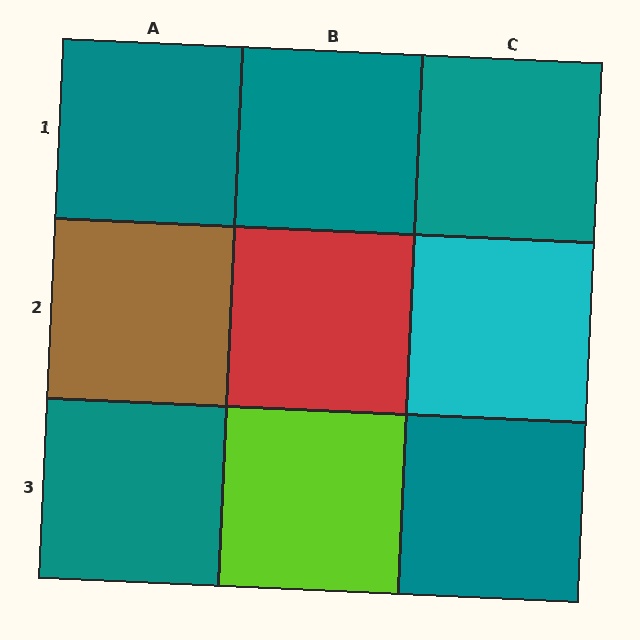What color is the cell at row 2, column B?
Red.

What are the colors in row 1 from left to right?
Teal, teal, teal.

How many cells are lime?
1 cell is lime.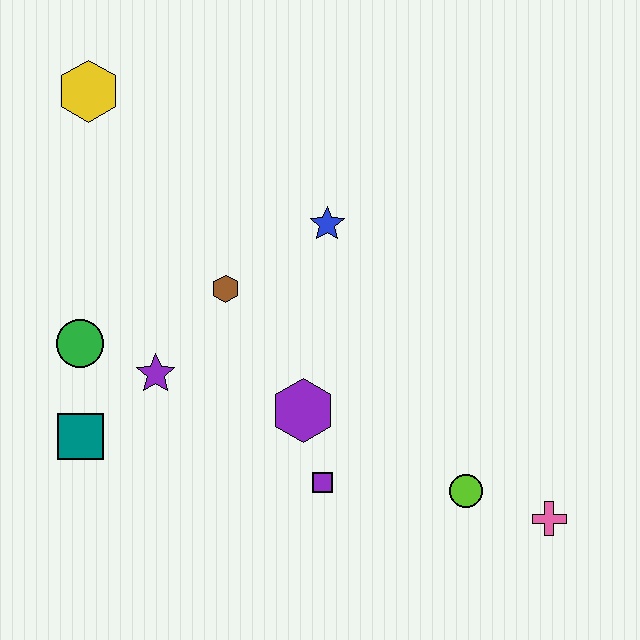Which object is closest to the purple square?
The purple hexagon is closest to the purple square.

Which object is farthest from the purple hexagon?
The yellow hexagon is farthest from the purple hexagon.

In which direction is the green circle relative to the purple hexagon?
The green circle is to the left of the purple hexagon.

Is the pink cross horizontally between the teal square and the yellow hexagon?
No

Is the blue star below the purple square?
No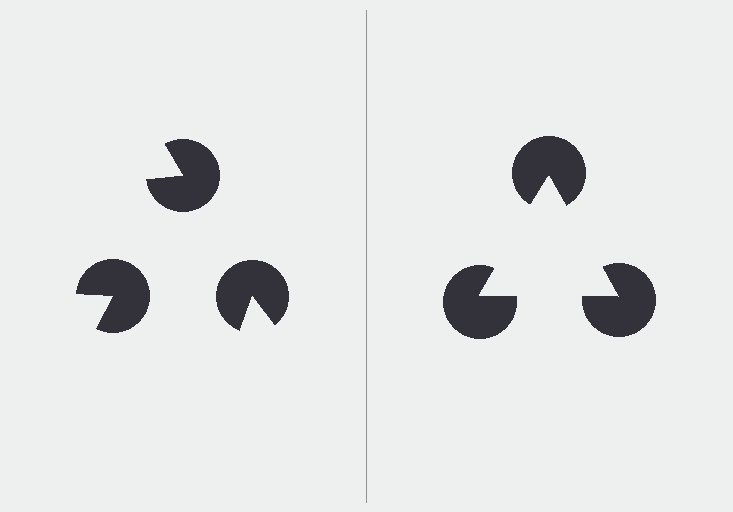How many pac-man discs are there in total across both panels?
6 — 3 on each side.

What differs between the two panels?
The pac-man discs are positioned identically on both sides; only the wedge orientations differ. On the right they align to a triangle; on the left they are misaligned.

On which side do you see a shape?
An illusory triangle appears on the right side. On the left side the wedge cuts are rotated, so no coherent shape forms.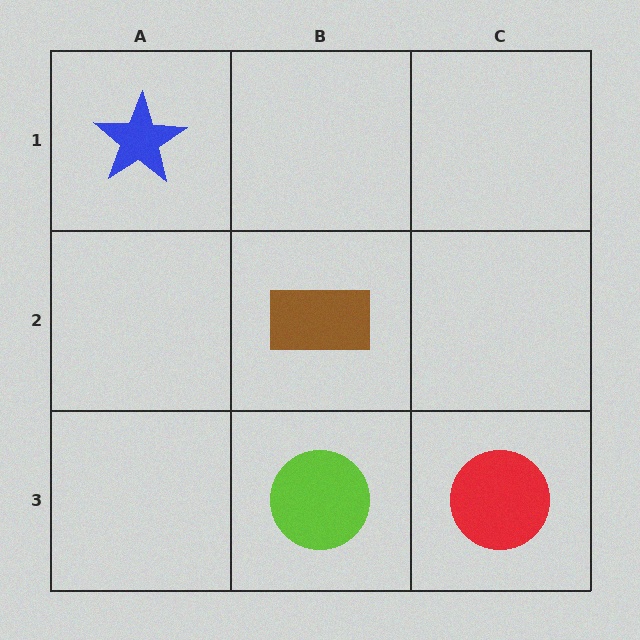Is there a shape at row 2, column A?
No, that cell is empty.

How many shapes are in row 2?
1 shape.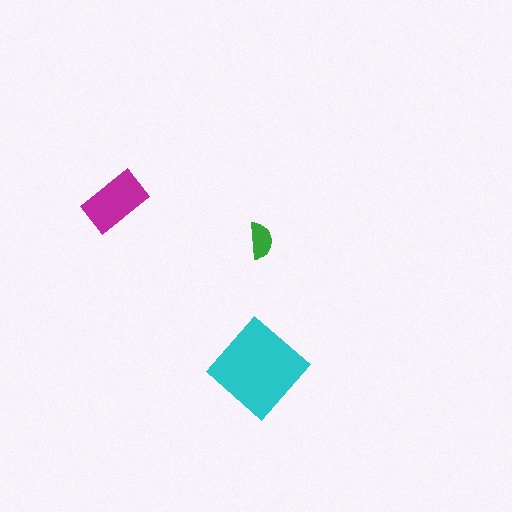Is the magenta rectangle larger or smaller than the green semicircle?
Larger.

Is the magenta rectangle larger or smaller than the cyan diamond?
Smaller.